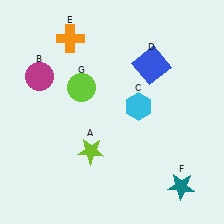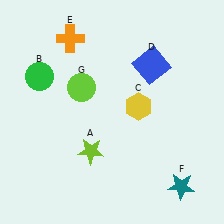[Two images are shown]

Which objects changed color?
B changed from magenta to green. C changed from cyan to yellow.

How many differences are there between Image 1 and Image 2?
There are 2 differences between the two images.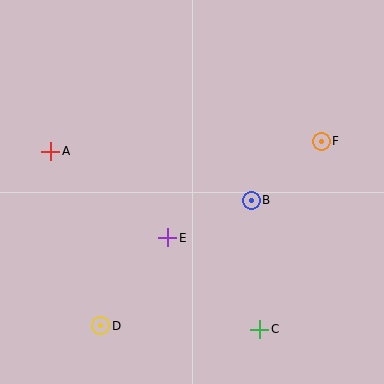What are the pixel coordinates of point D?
Point D is at (101, 326).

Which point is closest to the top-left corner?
Point A is closest to the top-left corner.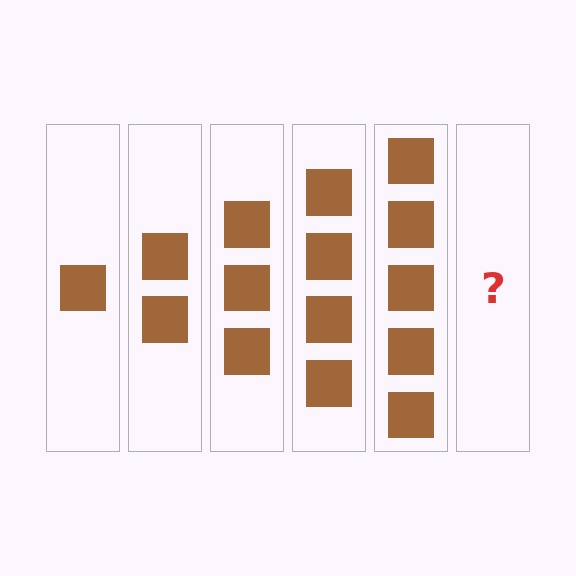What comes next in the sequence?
The next element should be 6 squares.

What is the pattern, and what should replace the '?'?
The pattern is that each step adds one more square. The '?' should be 6 squares.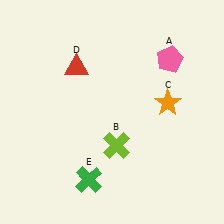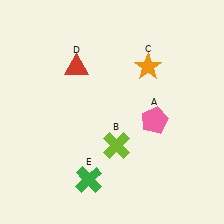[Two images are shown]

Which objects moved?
The objects that moved are: the pink pentagon (A), the orange star (C).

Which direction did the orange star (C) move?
The orange star (C) moved up.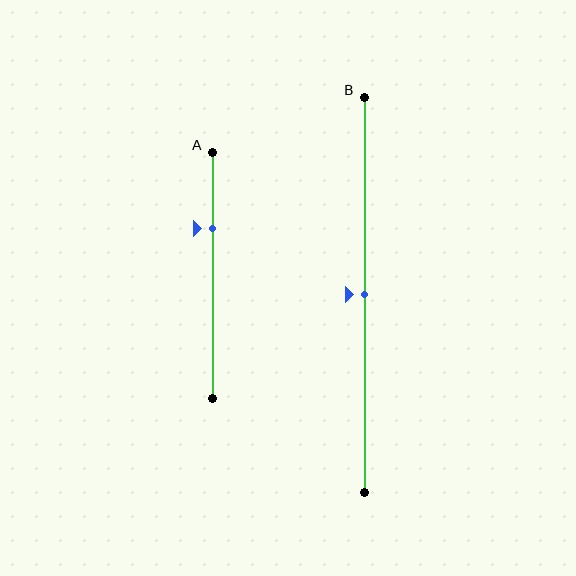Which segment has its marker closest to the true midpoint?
Segment B has its marker closest to the true midpoint.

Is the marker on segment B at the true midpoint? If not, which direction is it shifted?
Yes, the marker on segment B is at the true midpoint.